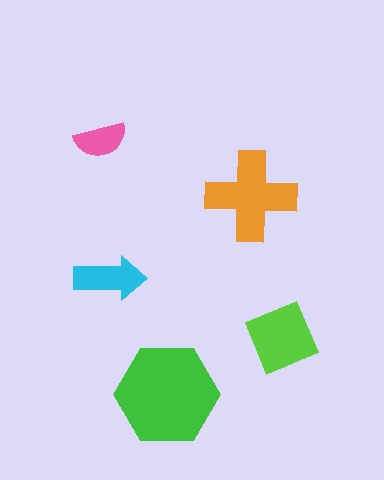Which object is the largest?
The green hexagon.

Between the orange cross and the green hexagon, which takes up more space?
The green hexagon.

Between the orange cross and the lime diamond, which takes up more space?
The orange cross.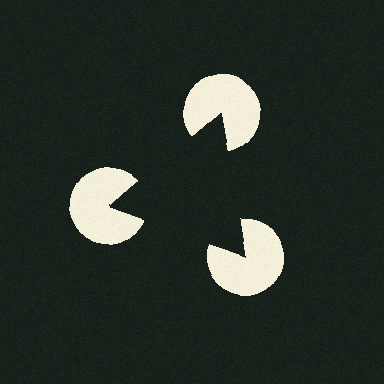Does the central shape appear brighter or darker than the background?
It typically appears slightly darker than the background, even though no actual brightness change is drawn.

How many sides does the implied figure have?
3 sides.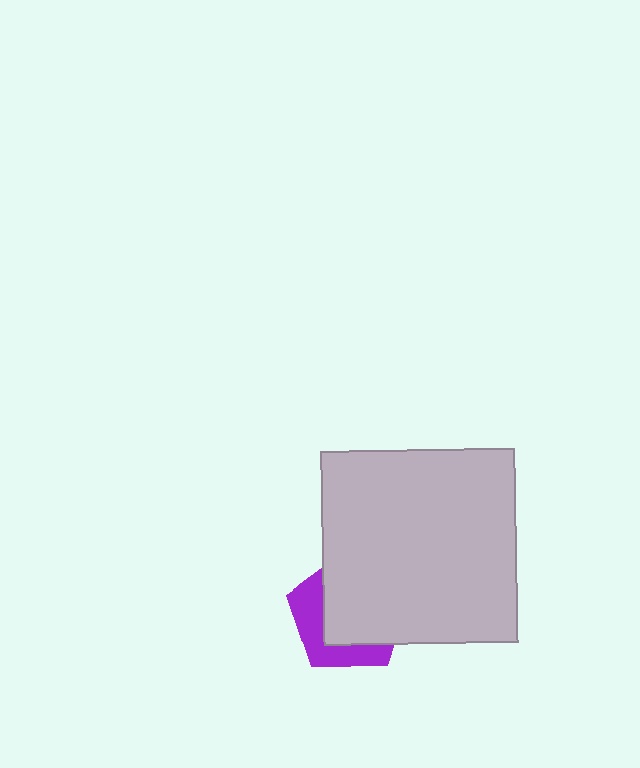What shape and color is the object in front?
The object in front is a light gray square.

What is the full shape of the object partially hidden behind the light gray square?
The partially hidden object is a purple pentagon.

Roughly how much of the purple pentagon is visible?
A small part of it is visible (roughly 38%).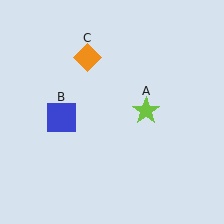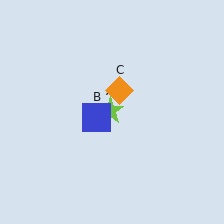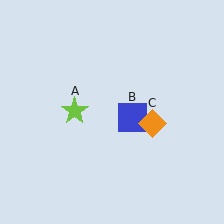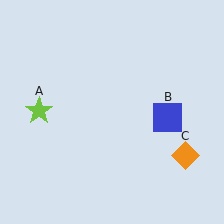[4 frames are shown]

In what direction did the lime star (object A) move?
The lime star (object A) moved left.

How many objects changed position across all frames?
3 objects changed position: lime star (object A), blue square (object B), orange diamond (object C).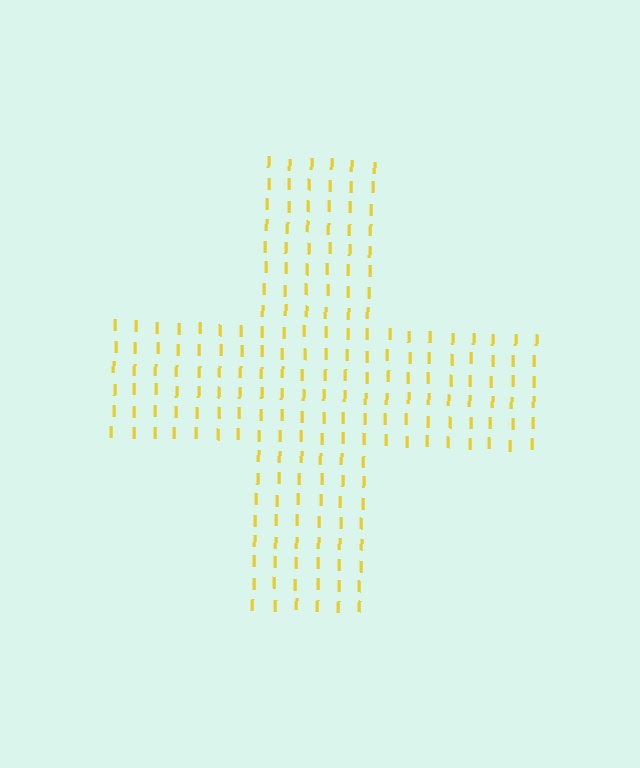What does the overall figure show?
The overall figure shows a cross.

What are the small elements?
The small elements are letter I's.